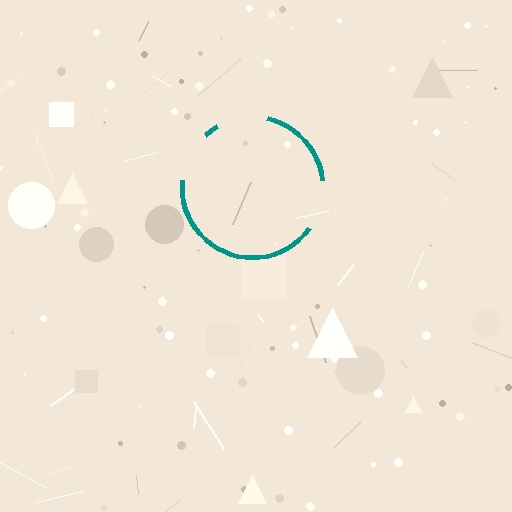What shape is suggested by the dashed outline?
The dashed outline suggests a circle.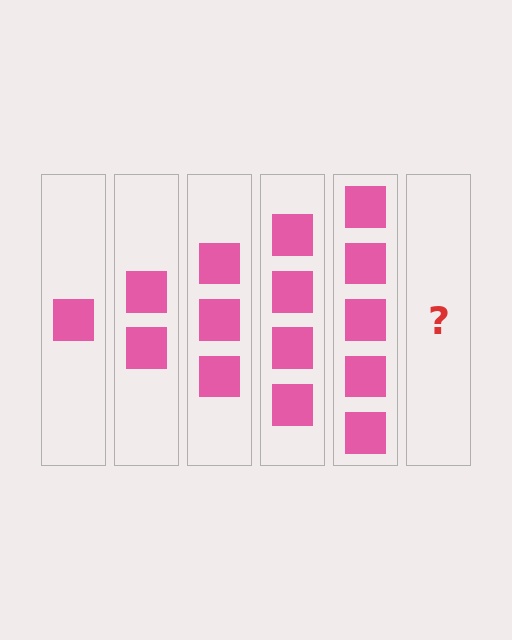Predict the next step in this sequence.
The next step is 6 squares.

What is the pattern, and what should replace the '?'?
The pattern is that each step adds one more square. The '?' should be 6 squares.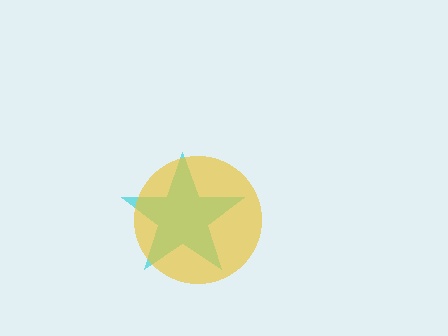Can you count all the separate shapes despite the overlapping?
Yes, there are 2 separate shapes.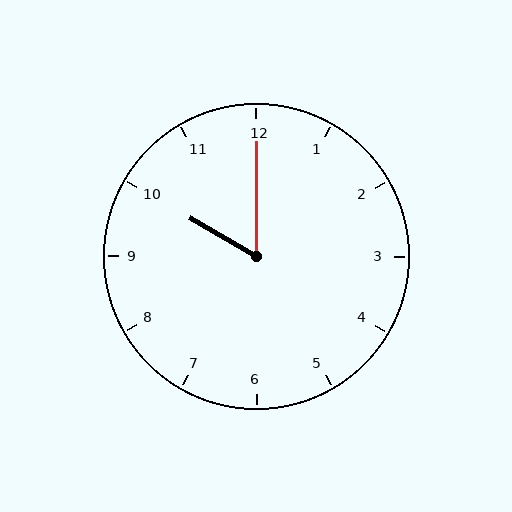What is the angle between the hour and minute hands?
Approximately 60 degrees.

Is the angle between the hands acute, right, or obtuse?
It is acute.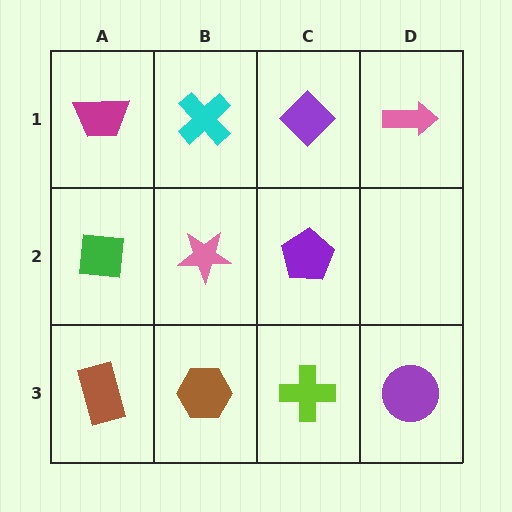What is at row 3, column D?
A purple circle.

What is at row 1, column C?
A purple diamond.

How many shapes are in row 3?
4 shapes.